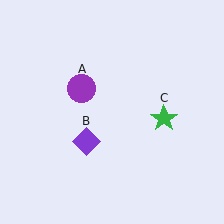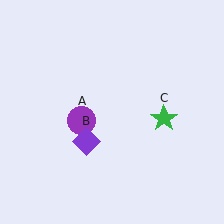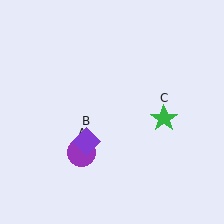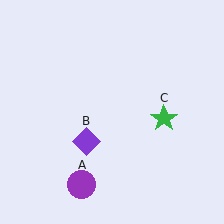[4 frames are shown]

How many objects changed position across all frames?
1 object changed position: purple circle (object A).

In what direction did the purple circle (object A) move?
The purple circle (object A) moved down.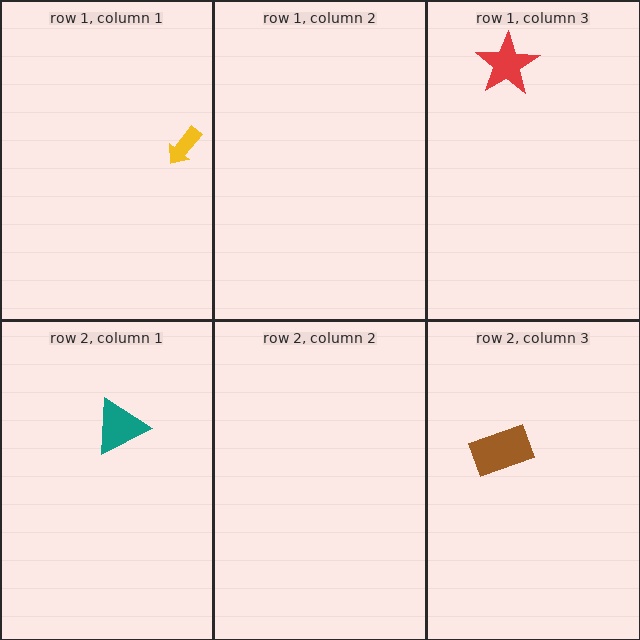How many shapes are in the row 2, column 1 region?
1.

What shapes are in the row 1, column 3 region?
The red star.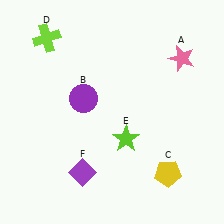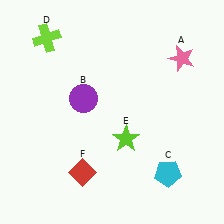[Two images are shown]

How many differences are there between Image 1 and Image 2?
There are 2 differences between the two images.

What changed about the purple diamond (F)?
In Image 1, F is purple. In Image 2, it changed to red.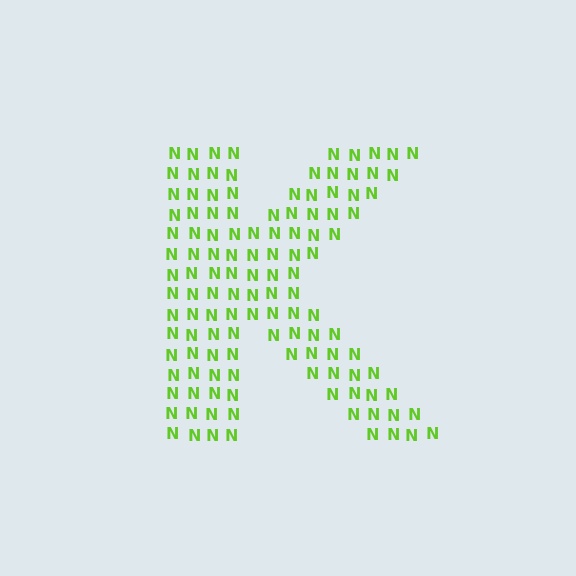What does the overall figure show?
The overall figure shows the letter K.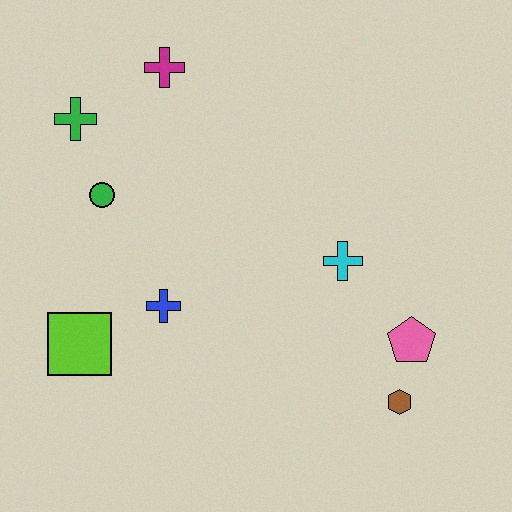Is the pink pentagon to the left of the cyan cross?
No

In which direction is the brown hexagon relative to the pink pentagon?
The brown hexagon is below the pink pentagon.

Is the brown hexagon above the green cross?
No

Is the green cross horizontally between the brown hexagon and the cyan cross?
No